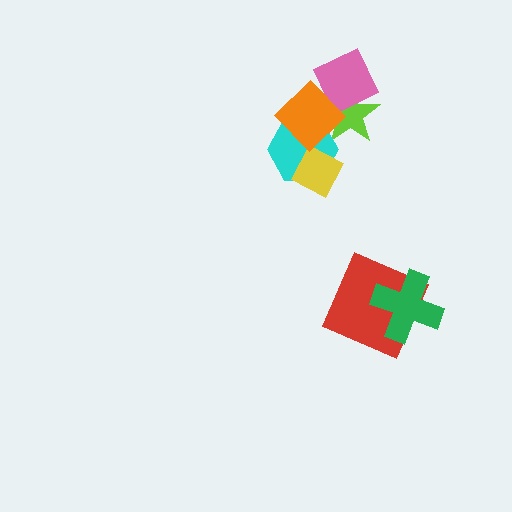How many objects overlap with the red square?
1 object overlaps with the red square.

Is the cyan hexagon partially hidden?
Yes, it is partially covered by another shape.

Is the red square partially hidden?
Yes, it is partially covered by another shape.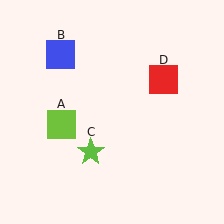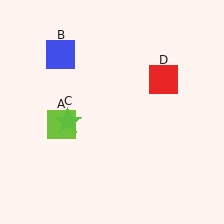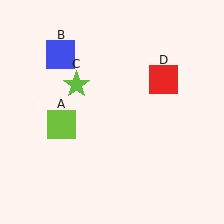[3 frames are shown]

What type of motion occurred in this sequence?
The lime star (object C) rotated clockwise around the center of the scene.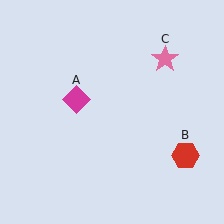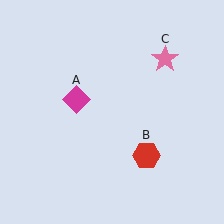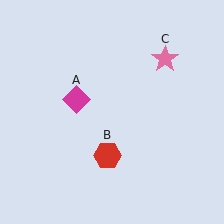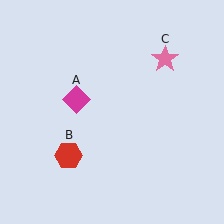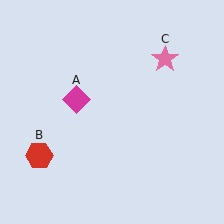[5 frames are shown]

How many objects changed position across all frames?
1 object changed position: red hexagon (object B).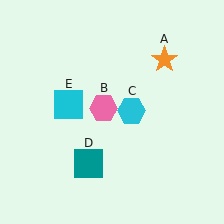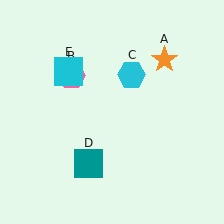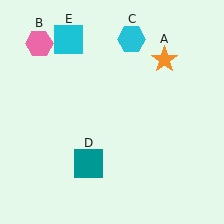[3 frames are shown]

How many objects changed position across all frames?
3 objects changed position: pink hexagon (object B), cyan hexagon (object C), cyan square (object E).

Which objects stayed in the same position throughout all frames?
Orange star (object A) and teal square (object D) remained stationary.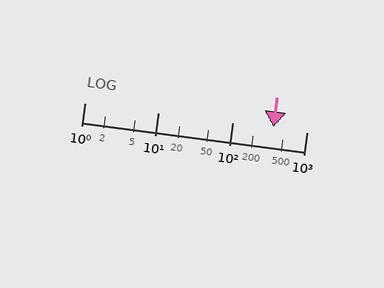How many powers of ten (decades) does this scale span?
The scale spans 3 decades, from 1 to 1000.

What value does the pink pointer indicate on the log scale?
The pointer indicates approximately 360.